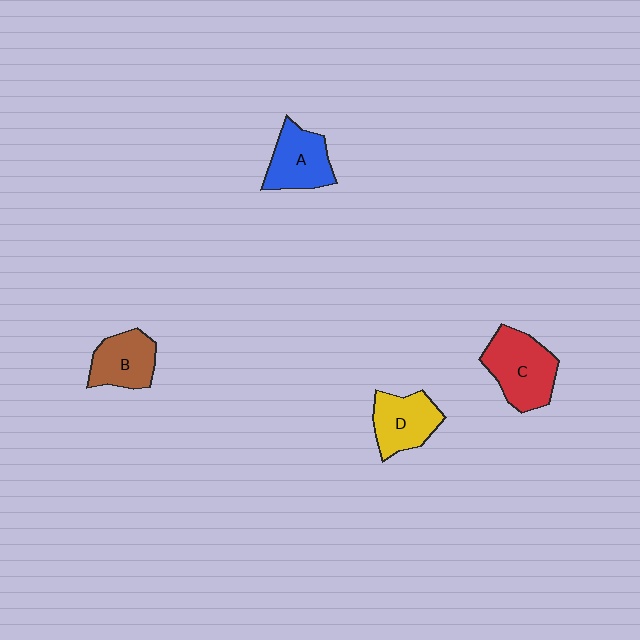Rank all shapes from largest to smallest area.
From largest to smallest: C (red), A (blue), D (yellow), B (brown).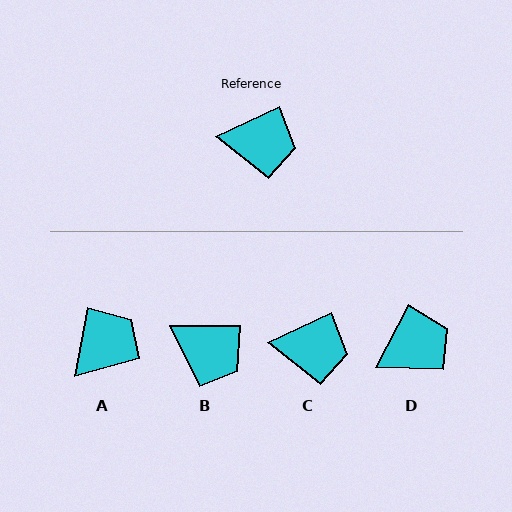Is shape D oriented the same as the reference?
No, it is off by about 37 degrees.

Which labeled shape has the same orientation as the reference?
C.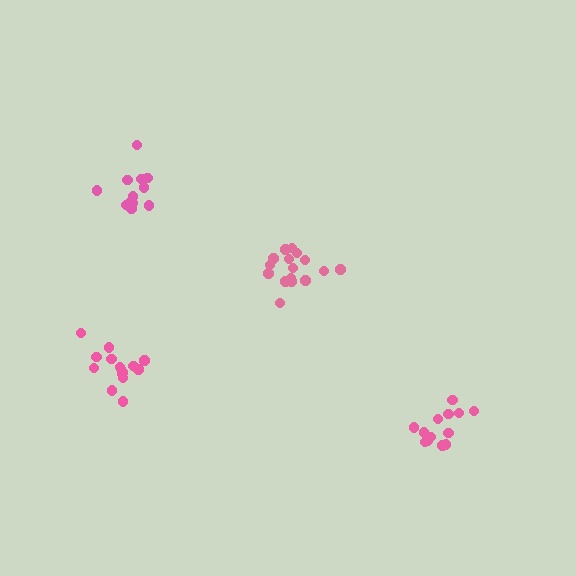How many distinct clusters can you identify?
There are 4 distinct clusters.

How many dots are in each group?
Group 1: 16 dots, Group 2: 16 dots, Group 3: 13 dots, Group 4: 12 dots (57 total).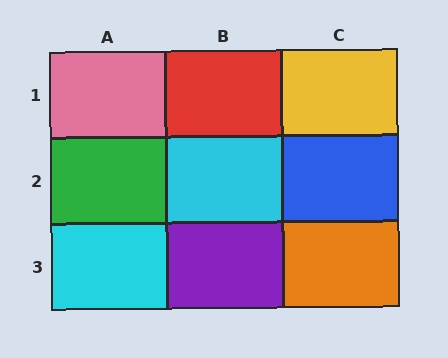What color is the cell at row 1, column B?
Red.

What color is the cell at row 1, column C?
Yellow.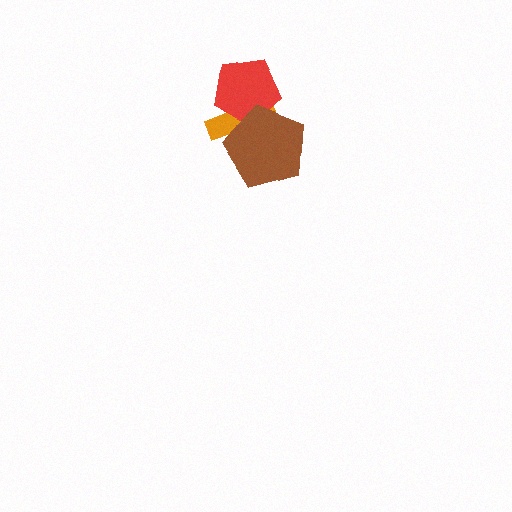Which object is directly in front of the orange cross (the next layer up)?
The red pentagon is directly in front of the orange cross.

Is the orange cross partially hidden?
Yes, it is partially covered by another shape.